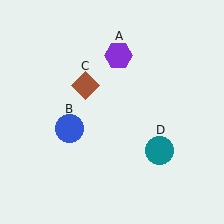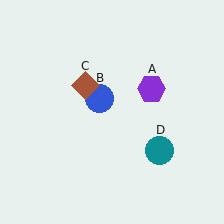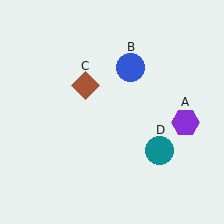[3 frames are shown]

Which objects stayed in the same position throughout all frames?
Brown diamond (object C) and teal circle (object D) remained stationary.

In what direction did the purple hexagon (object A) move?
The purple hexagon (object A) moved down and to the right.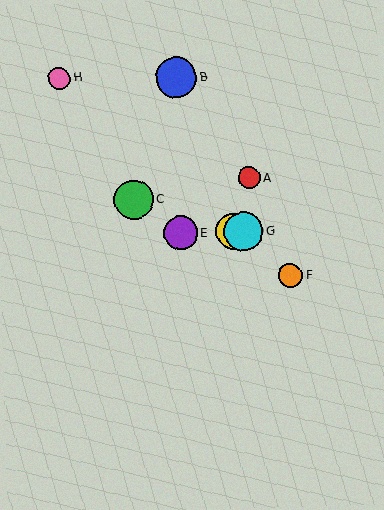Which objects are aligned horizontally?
Objects D, E, G are aligned horizontally.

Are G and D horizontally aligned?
Yes, both are at y≈231.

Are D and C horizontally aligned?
No, D is at y≈231 and C is at y≈200.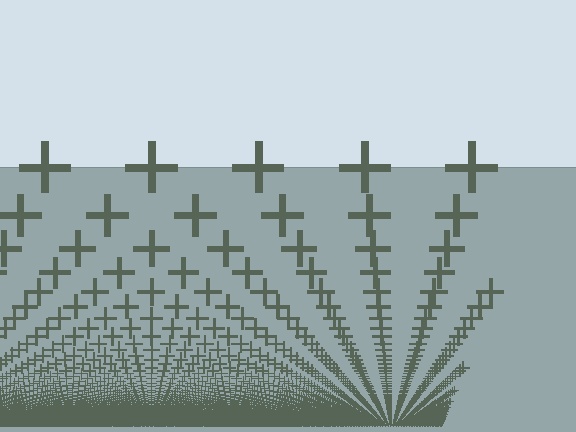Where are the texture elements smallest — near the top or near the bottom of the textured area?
Near the bottom.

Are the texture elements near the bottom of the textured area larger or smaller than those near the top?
Smaller. The gradient is inverted — elements near the bottom are smaller and denser.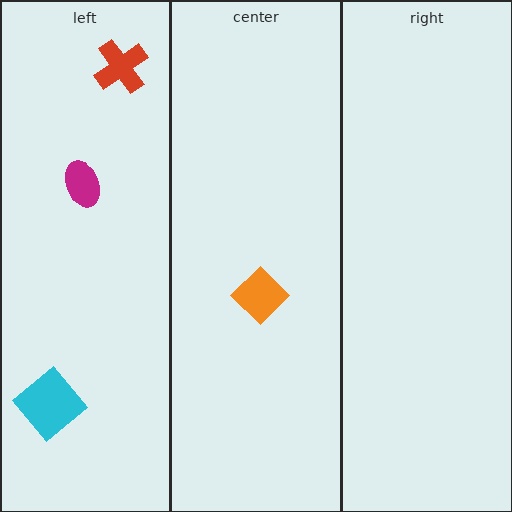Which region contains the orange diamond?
The center region.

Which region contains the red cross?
The left region.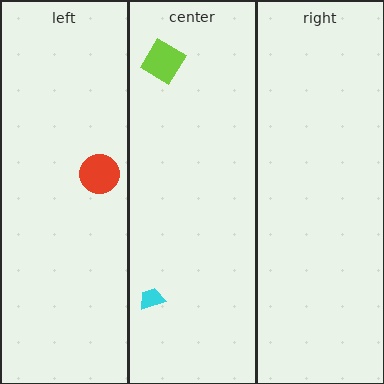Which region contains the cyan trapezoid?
The center region.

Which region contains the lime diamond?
The center region.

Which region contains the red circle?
The left region.